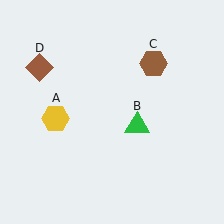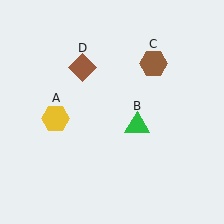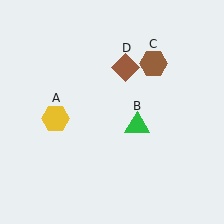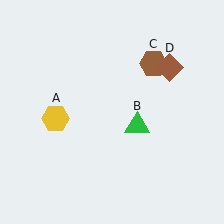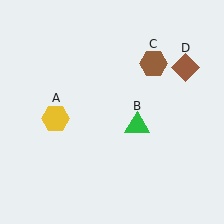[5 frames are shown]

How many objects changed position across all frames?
1 object changed position: brown diamond (object D).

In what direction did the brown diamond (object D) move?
The brown diamond (object D) moved right.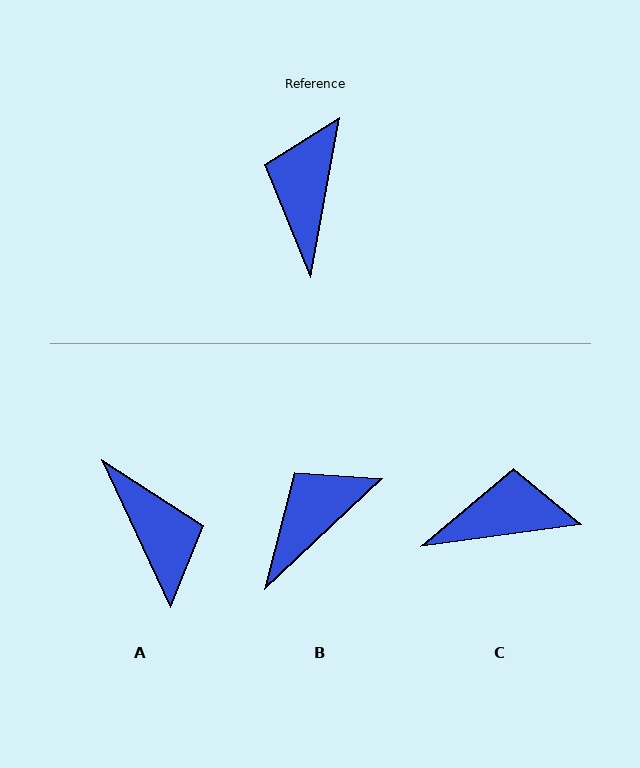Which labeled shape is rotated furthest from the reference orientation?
A, about 145 degrees away.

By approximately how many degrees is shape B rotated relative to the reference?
Approximately 37 degrees clockwise.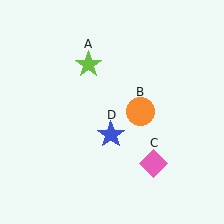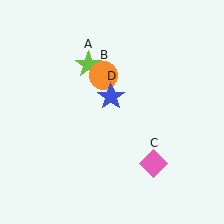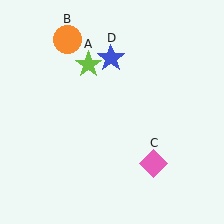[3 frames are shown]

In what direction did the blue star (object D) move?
The blue star (object D) moved up.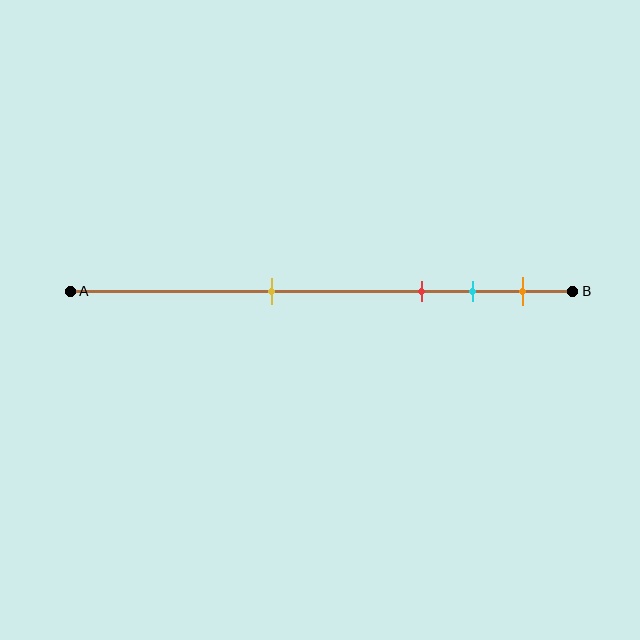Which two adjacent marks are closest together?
The cyan and orange marks are the closest adjacent pair.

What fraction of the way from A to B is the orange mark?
The orange mark is approximately 90% (0.9) of the way from A to B.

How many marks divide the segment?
There are 4 marks dividing the segment.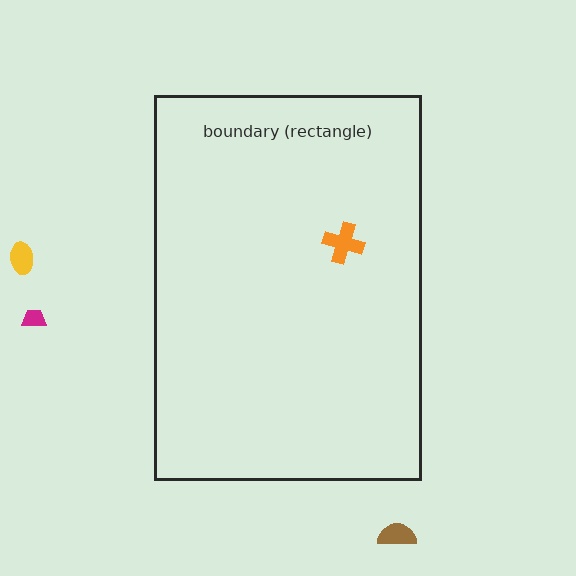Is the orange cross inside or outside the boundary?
Inside.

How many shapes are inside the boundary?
1 inside, 3 outside.